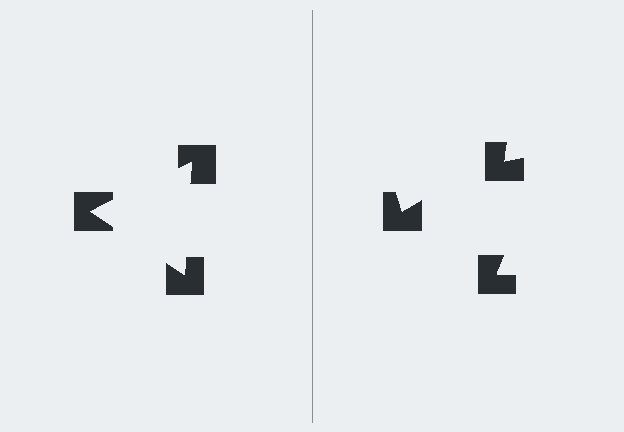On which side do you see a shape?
An illusory triangle appears on the left side. On the right side the wedge cuts are rotated, so no coherent shape forms.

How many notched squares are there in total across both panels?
6 — 3 on each side.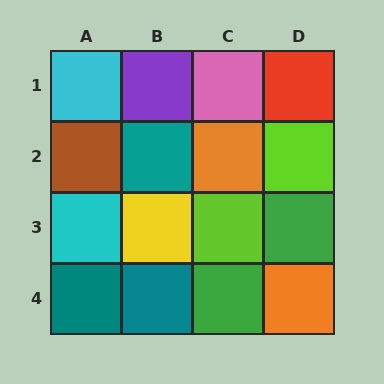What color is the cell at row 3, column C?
Lime.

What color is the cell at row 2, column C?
Orange.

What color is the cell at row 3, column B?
Yellow.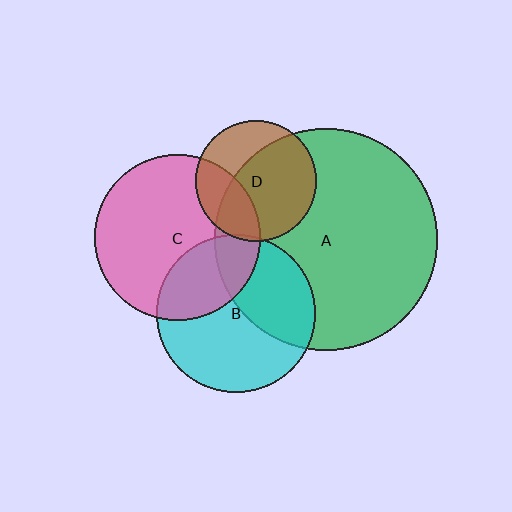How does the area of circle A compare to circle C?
Approximately 1.8 times.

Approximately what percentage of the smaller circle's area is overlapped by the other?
Approximately 40%.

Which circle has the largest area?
Circle A (green).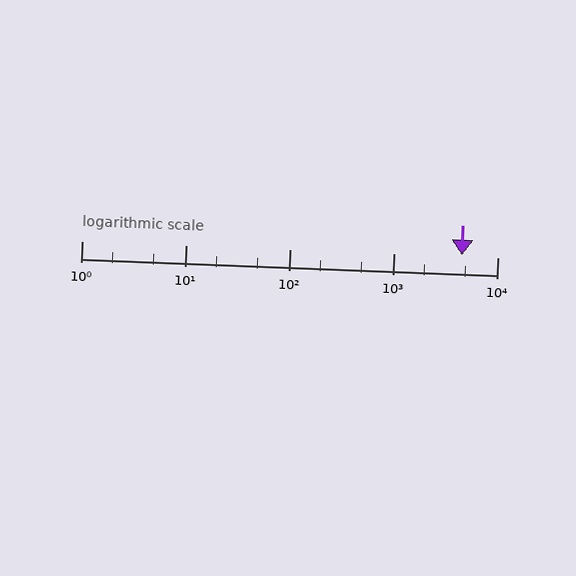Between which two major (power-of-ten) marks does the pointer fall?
The pointer is between 1000 and 10000.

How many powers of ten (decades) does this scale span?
The scale spans 4 decades, from 1 to 10000.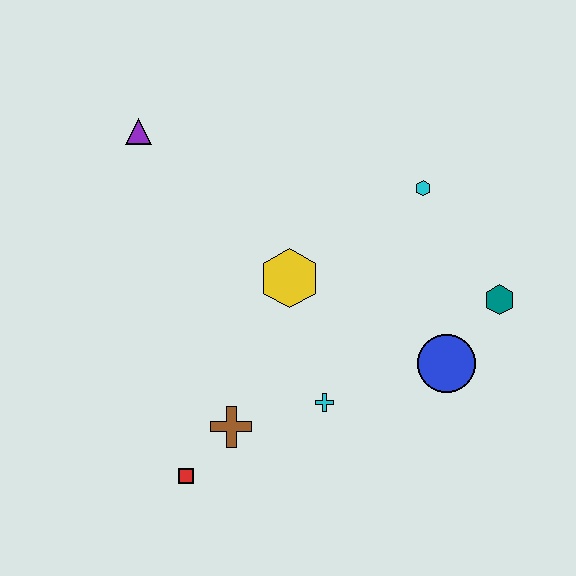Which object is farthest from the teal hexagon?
The purple triangle is farthest from the teal hexagon.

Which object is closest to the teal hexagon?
The blue circle is closest to the teal hexagon.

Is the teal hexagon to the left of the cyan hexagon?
No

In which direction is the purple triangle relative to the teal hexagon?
The purple triangle is to the left of the teal hexagon.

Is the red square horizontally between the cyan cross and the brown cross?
No